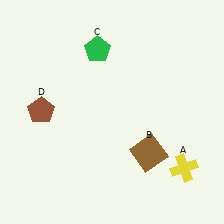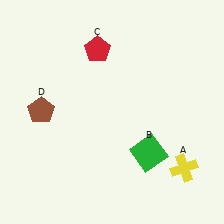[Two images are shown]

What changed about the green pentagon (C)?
In Image 1, C is green. In Image 2, it changed to red.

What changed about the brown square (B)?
In Image 1, B is brown. In Image 2, it changed to green.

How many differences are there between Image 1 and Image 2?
There are 2 differences between the two images.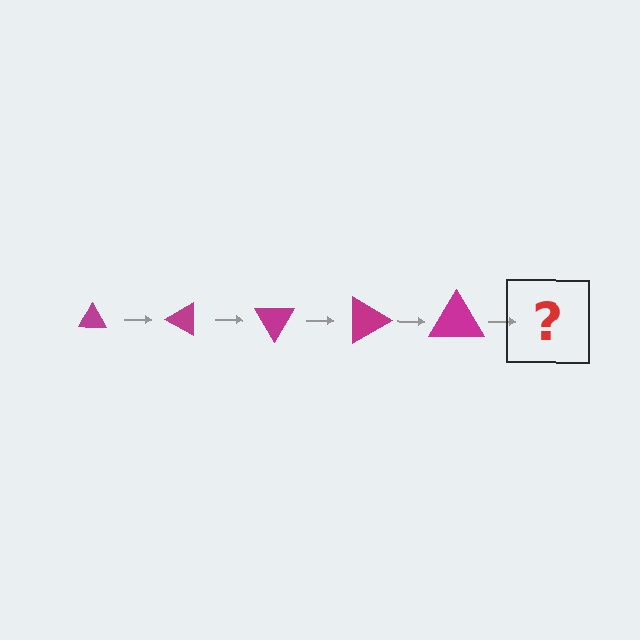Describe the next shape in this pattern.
It should be a triangle, larger than the previous one and rotated 150 degrees from the start.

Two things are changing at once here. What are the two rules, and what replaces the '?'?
The two rules are that the triangle grows larger each step and it rotates 30 degrees each step. The '?' should be a triangle, larger than the previous one and rotated 150 degrees from the start.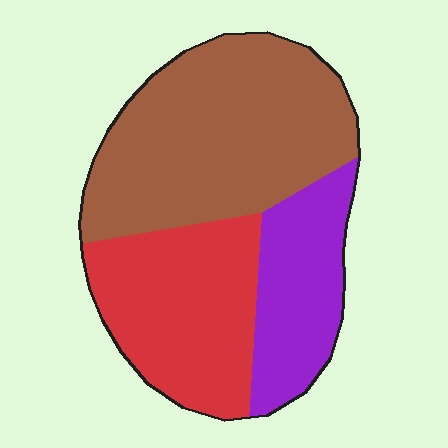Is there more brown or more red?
Brown.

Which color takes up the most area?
Brown, at roughly 45%.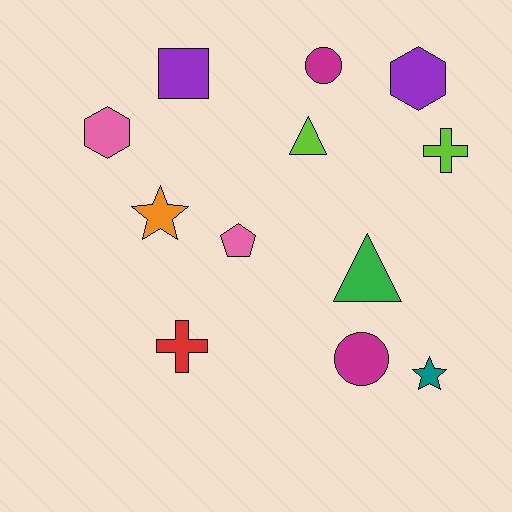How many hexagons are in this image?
There are 2 hexagons.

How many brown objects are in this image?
There are no brown objects.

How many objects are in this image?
There are 12 objects.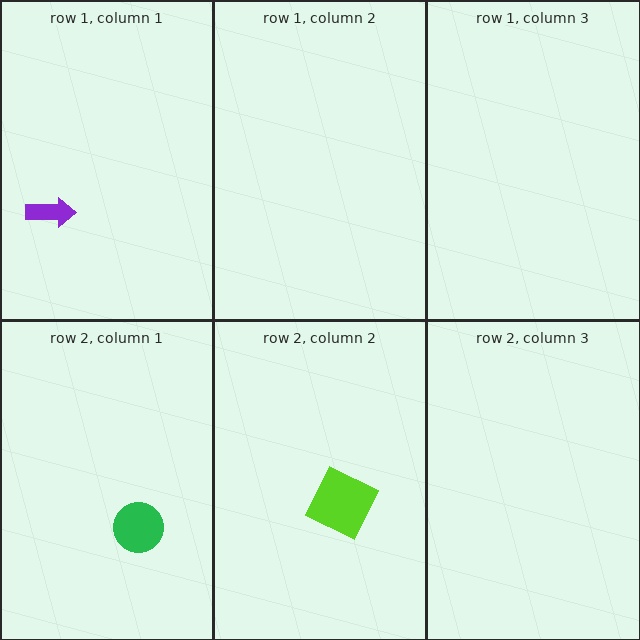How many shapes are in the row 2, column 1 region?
1.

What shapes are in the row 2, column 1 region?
The green circle.